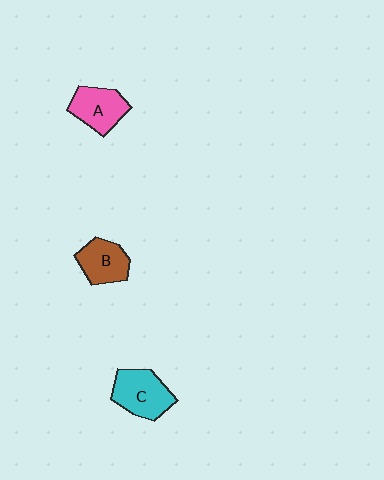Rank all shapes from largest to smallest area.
From largest to smallest: C (cyan), A (pink), B (brown).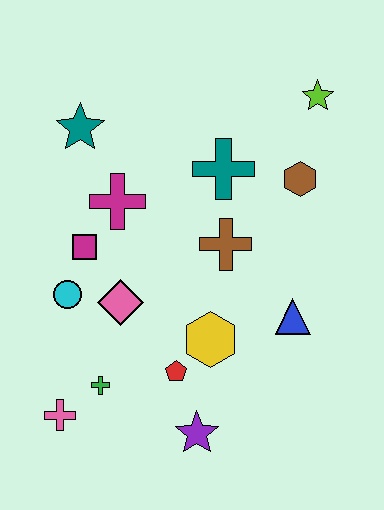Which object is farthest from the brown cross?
The pink cross is farthest from the brown cross.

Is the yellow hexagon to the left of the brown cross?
Yes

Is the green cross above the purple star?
Yes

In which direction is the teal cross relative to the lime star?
The teal cross is to the left of the lime star.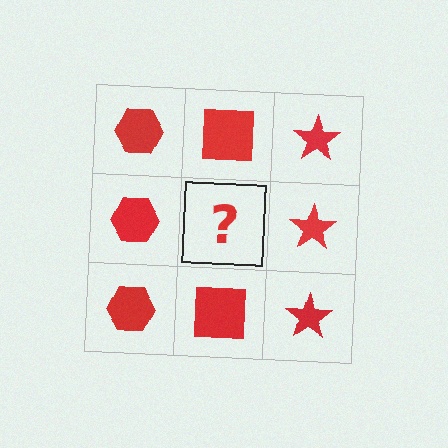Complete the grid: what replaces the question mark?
The question mark should be replaced with a red square.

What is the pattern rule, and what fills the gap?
The rule is that each column has a consistent shape. The gap should be filled with a red square.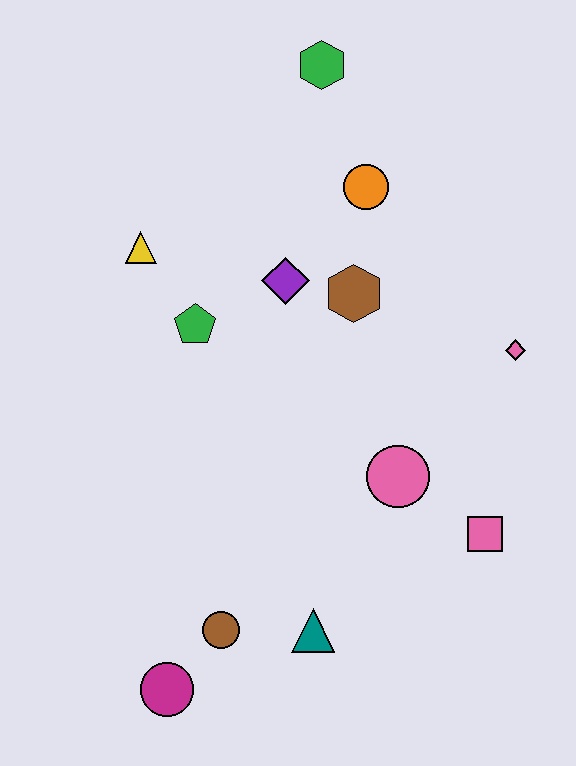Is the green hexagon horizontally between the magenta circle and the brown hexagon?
Yes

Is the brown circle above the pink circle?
No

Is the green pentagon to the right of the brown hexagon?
No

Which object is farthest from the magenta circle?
The green hexagon is farthest from the magenta circle.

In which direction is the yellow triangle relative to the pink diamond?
The yellow triangle is to the left of the pink diamond.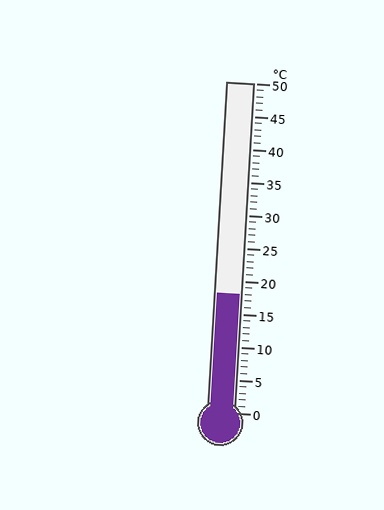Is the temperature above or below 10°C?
The temperature is above 10°C.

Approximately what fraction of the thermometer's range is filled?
The thermometer is filled to approximately 35% of its range.